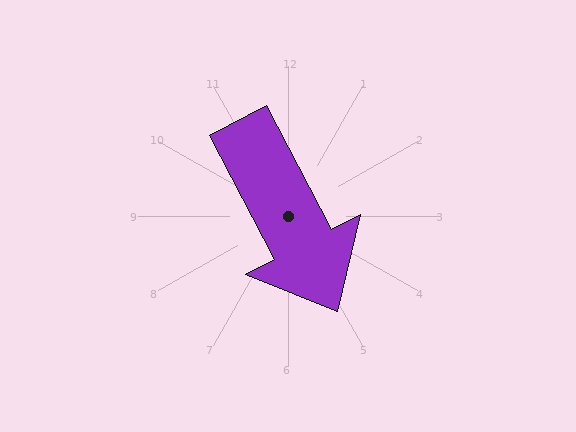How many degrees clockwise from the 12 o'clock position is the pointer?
Approximately 153 degrees.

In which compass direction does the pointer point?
Southeast.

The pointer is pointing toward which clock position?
Roughly 5 o'clock.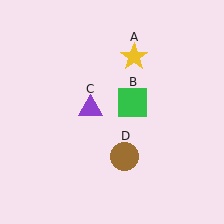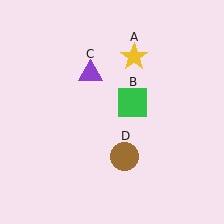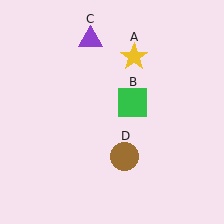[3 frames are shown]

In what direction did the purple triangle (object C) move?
The purple triangle (object C) moved up.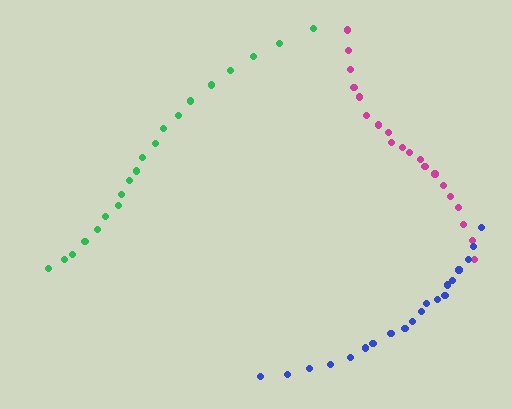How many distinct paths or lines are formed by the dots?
There are 3 distinct paths.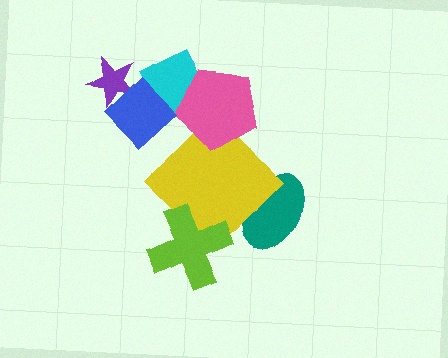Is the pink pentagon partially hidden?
No, no other shape covers it.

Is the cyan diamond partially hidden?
Yes, it is partially covered by another shape.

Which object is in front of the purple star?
The blue diamond is in front of the purple star.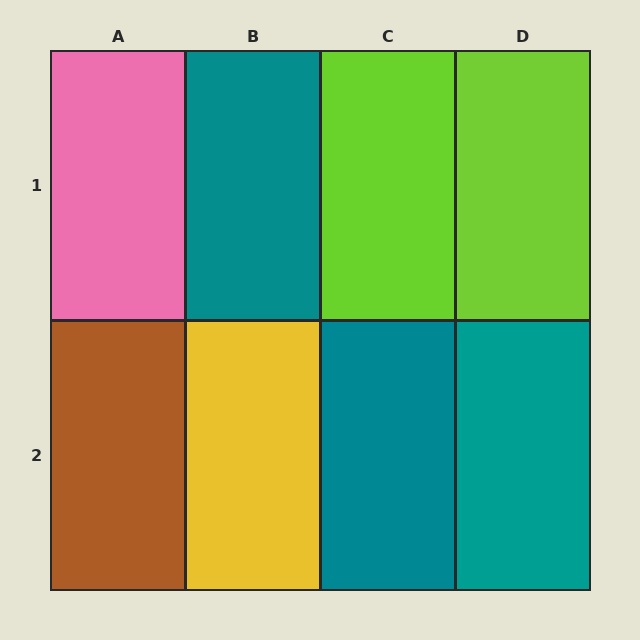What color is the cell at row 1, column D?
Lime.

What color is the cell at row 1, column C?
Lime.